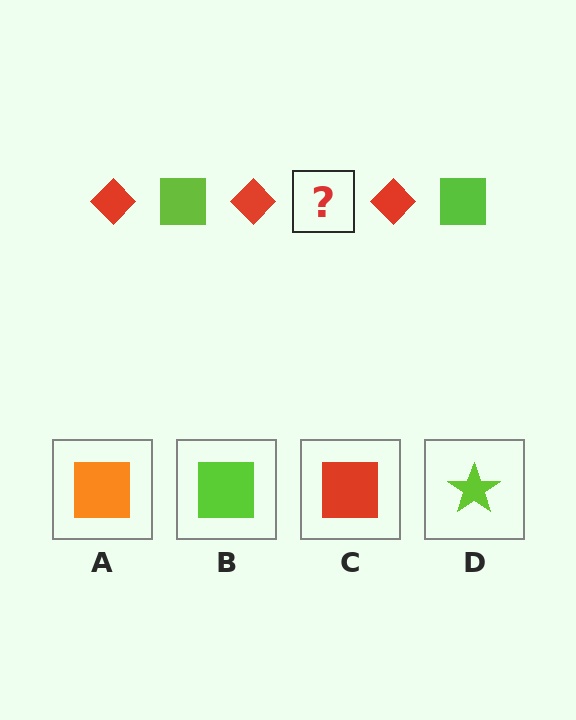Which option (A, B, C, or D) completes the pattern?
B.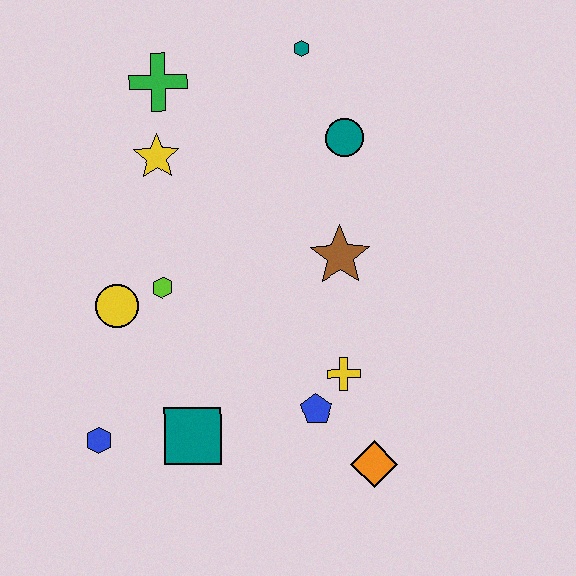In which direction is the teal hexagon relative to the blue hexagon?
The teal hexagon is above the blue hexagon.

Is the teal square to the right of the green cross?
Yes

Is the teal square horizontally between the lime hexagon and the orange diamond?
Yes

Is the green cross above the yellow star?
Yes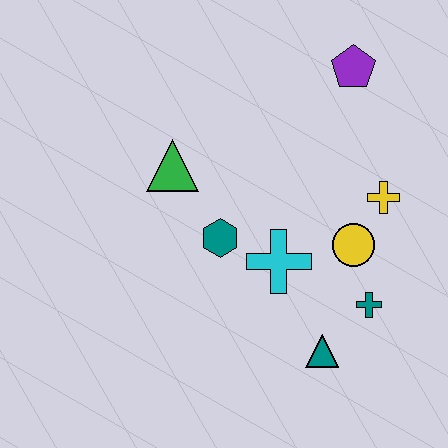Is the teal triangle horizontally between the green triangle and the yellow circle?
Yes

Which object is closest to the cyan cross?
The teal hexagon is closest to the cyan cross.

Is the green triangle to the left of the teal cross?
Yes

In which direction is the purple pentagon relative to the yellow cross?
The purple pentagon is above the yellow cross.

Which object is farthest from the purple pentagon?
The teal triangle is farthest from the purple pentagon.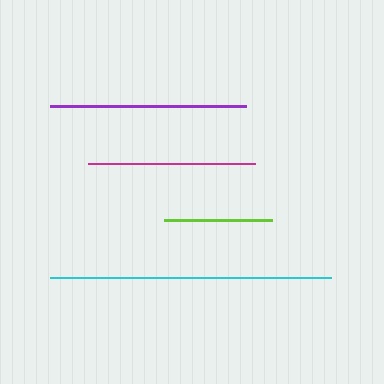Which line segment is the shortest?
The lime line is the shortest at approximately 108 pixels.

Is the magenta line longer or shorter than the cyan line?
The cyan line is longer than the magenta line.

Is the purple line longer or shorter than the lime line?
The purple line is longer than the lime line.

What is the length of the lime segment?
The lime segment is approximately 108 pixels long.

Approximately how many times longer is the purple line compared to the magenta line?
The purple line is approximately 1.2 times the length of the magenta line.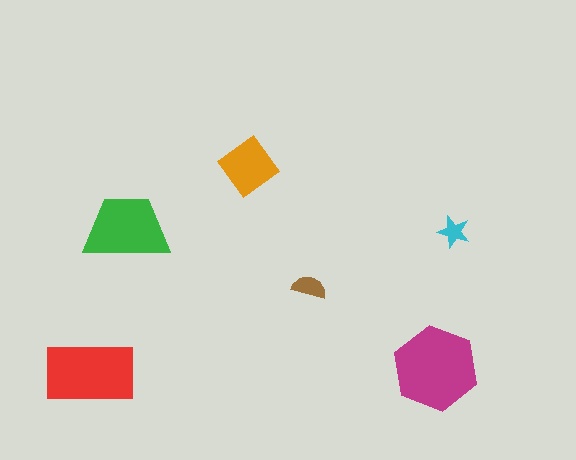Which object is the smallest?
The cyan star.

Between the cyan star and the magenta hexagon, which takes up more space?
The magenta hexagon.